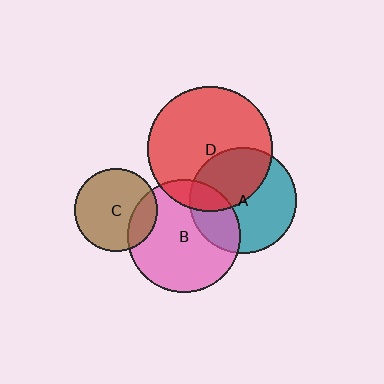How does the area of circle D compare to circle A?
Approximately 1.4 times.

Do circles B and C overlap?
Yes.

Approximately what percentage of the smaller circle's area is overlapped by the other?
Approximately 20%.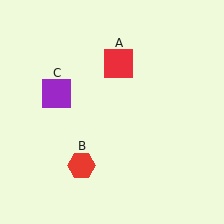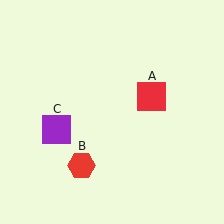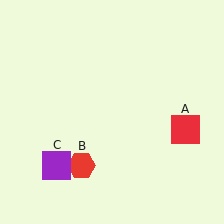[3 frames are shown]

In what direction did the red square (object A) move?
The red square (object A) moved down and to the right.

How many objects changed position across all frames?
2 objects changed position: red square (object A), purple square (object C).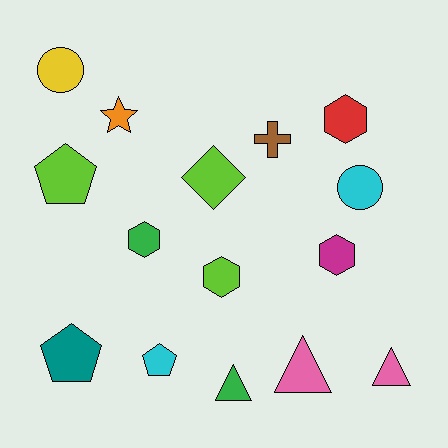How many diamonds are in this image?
There is 1 diamond.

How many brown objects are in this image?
There is 1 brown object.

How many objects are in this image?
There are 15 objects.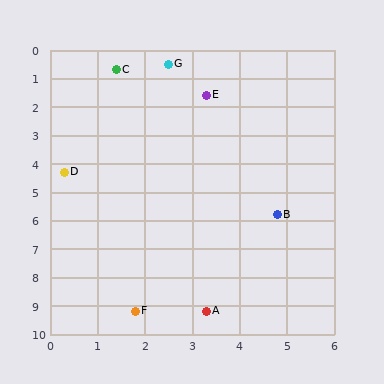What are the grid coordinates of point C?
Point C is at approximately (1.4, 0.7).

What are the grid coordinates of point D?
Point D is at approximately (0.3, 4.3).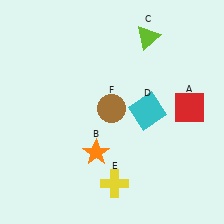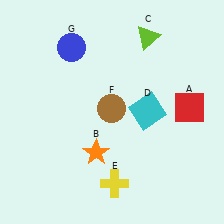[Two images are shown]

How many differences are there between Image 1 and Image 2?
There is 1 difference between the two images.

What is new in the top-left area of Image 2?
A blue circle (G) was added in the top-left area of Image 2.